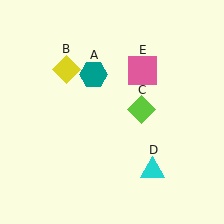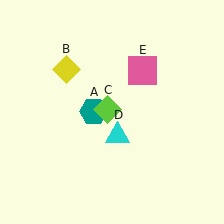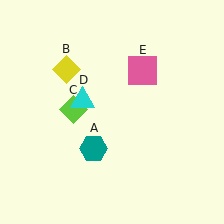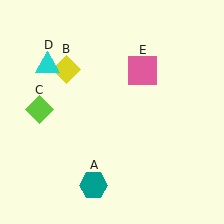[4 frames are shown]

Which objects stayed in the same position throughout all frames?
Yellow diamond (object B) and pink square (object E) remained stationary.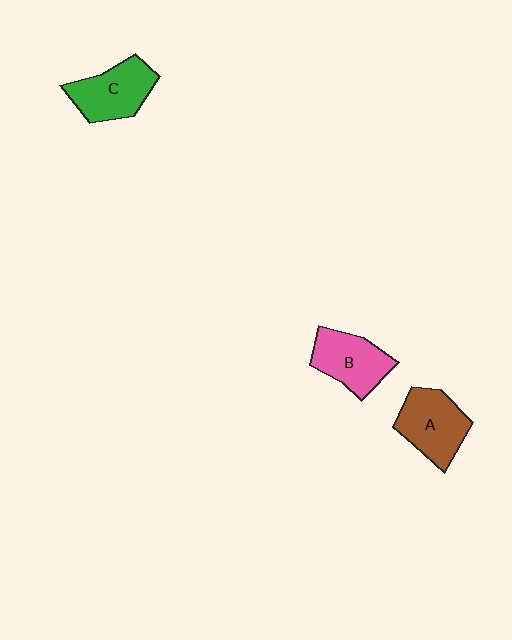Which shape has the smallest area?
Shape B (pink).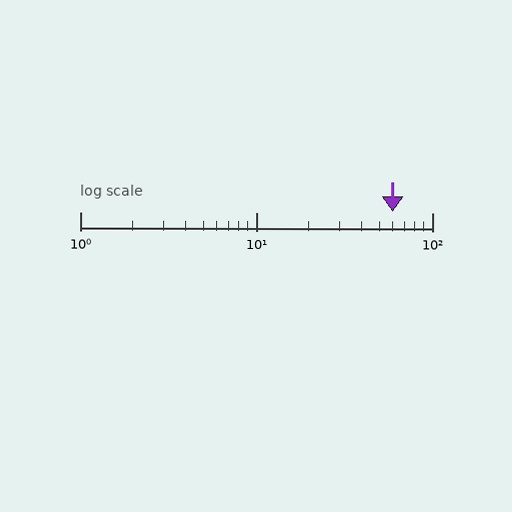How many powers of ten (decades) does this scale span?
The scale spans 2 decades, from 1 to 100.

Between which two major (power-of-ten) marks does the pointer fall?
The pointer is between 10 and 100.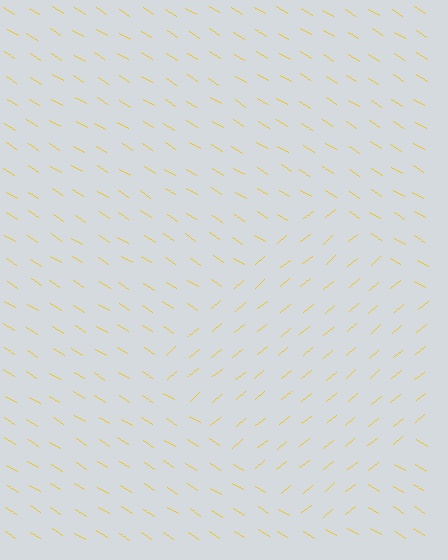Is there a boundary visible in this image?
Yes, there is a texture boundary formed by a change in line orientation.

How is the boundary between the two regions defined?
The boundary is defined purely by a change in line orientation (approximately 72 degrees difference). All lines are the same color and thickness.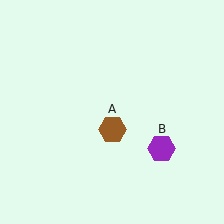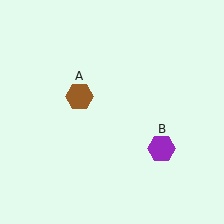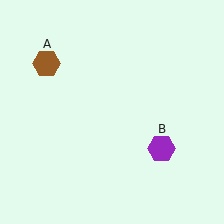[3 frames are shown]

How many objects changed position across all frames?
1 object changed position: brown hexagon (object A).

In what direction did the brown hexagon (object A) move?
The brown hexagon (object A) moved up and to the left.